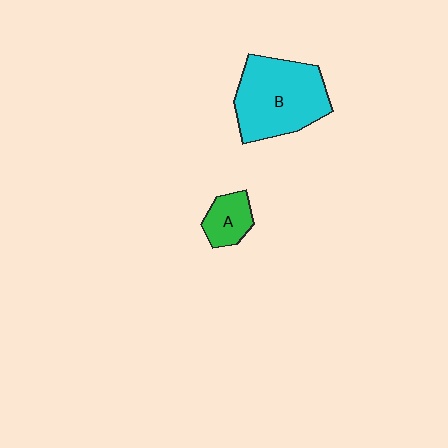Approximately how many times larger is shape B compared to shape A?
Approximately 3.0 times.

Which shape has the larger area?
Shape B (cyan).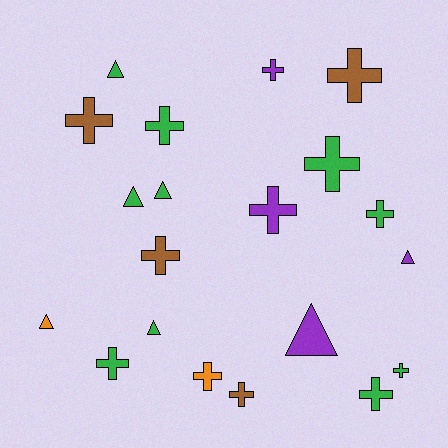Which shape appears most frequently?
Cross, with 13 objects.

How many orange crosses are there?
There is 1 orange cross.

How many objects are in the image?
There are 20 objects.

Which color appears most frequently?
Green, with 10 objects.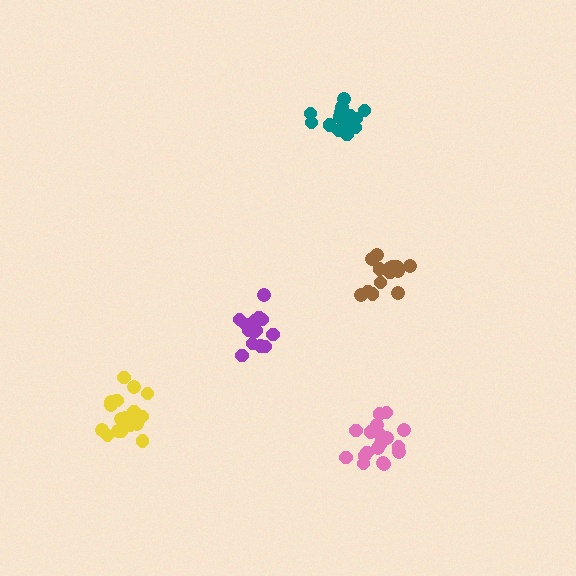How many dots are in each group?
Group 1: 18 dots, Group 2: 14 dots, Group 3: 18 dots, Group 4: 18 dots, Group 5: 14 dots (82 total).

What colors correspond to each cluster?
The clusters are colored: pink, purple, teal, yellow, brown.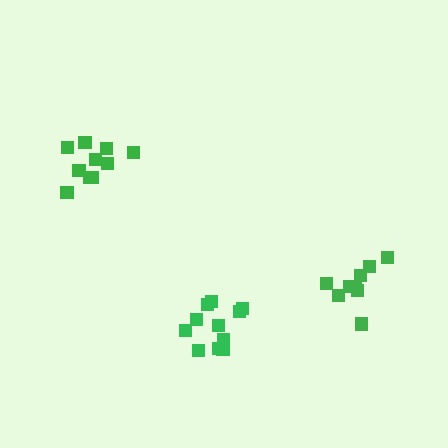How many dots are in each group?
Group 1: 9 dots, Group 2: 10 dots, Group 3: 11 dots (30 total).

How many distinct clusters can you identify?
There are 3 distinct clusters.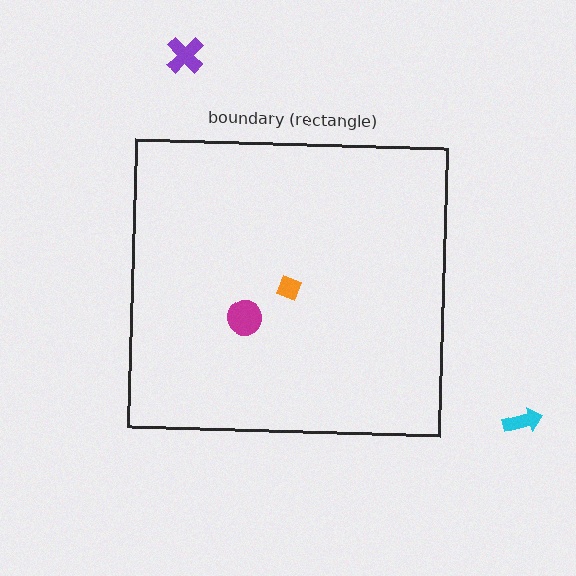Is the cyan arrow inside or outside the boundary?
Outside.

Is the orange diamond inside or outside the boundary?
Inside.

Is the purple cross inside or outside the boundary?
Outside.